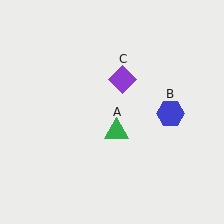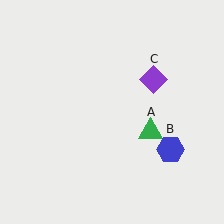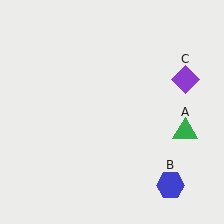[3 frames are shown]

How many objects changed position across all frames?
3 objects changed position: green triangle (object A), blue hexagon (object B), purple diamond (object C).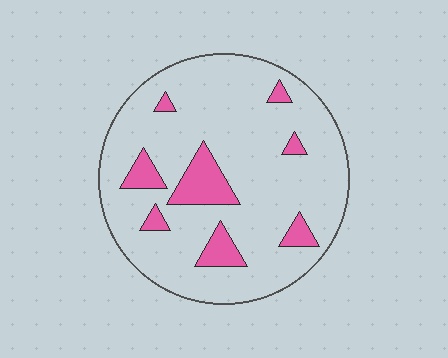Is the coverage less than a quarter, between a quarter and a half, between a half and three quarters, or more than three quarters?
Less than a quarter.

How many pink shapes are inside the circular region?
8.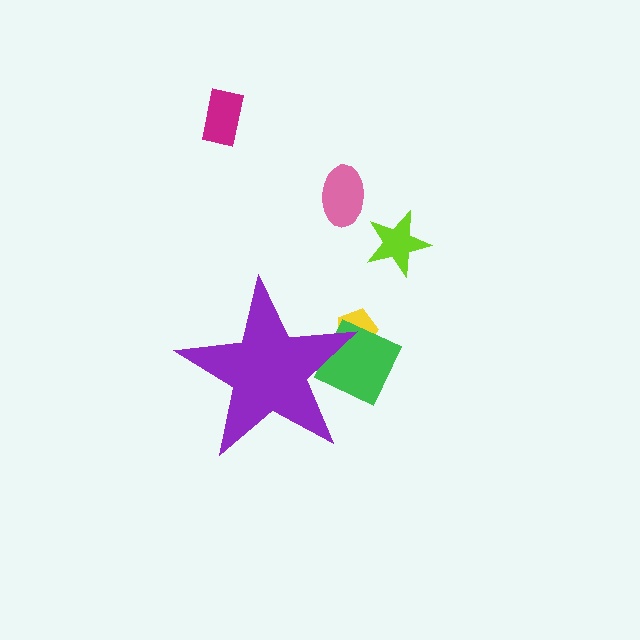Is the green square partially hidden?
Yes, the green square is partially hidden behind the purple star.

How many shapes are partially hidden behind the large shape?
2 shapes are partially hidden.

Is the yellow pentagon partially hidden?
Yes, the yellow pentagon is partially hidden behind the purple star.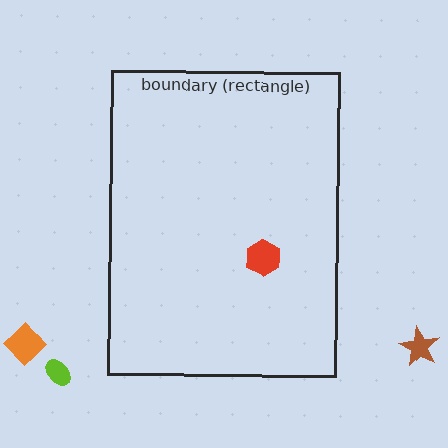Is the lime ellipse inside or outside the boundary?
Outside.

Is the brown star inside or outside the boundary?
Outside.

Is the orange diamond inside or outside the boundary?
Outside.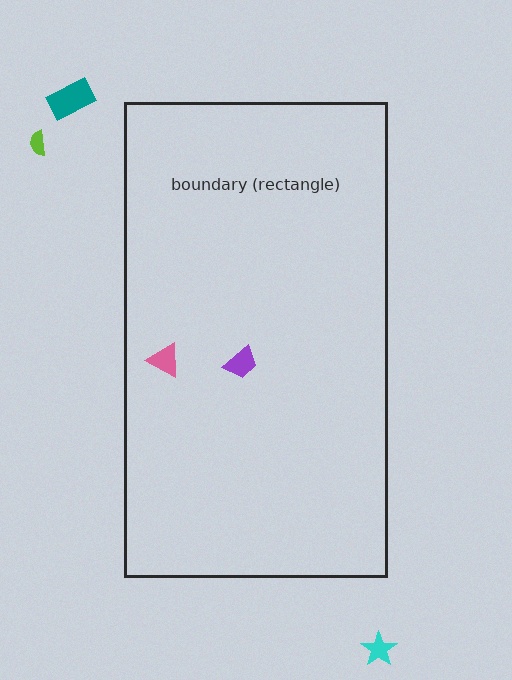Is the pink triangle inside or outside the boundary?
Inside.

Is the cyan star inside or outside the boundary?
Outside.